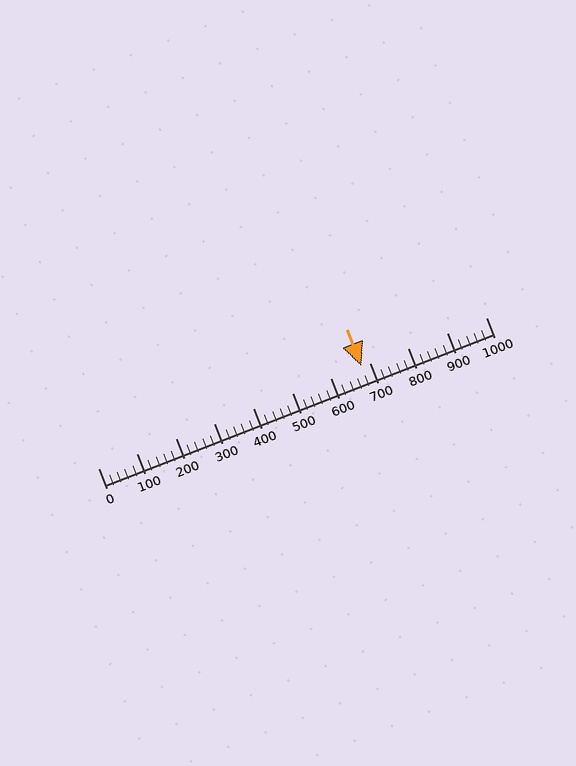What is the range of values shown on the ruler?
The ruler shows values from 0 to 1000.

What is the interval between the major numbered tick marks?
The major tick marks are spaced 100 units apart.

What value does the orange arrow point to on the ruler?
The orange arrow points to approximately 680.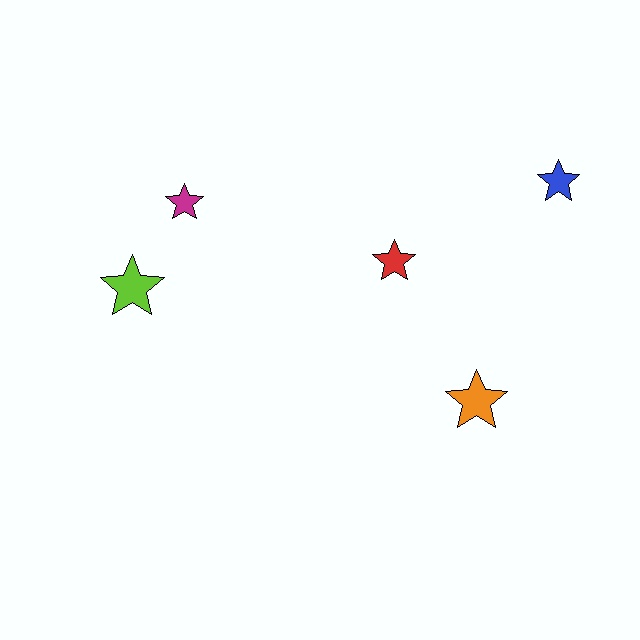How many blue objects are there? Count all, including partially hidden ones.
There is 1 blue object.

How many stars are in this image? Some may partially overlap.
There are 5 stars.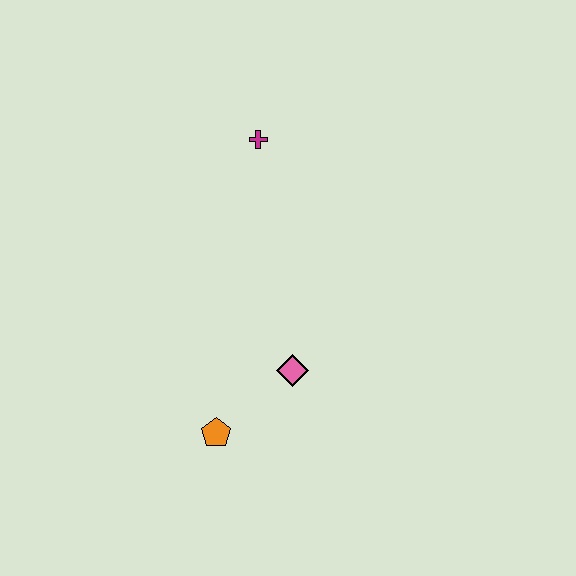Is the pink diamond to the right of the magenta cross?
Yes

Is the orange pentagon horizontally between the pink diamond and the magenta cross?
No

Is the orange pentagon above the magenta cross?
No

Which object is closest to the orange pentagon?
The pink diamond is closest to the orange pentagon.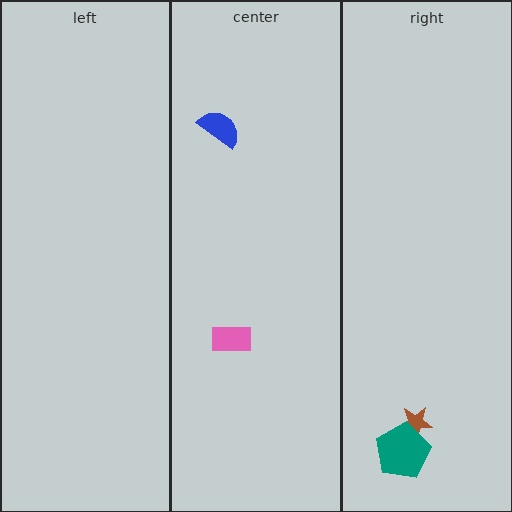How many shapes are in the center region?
2.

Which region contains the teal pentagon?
The right region.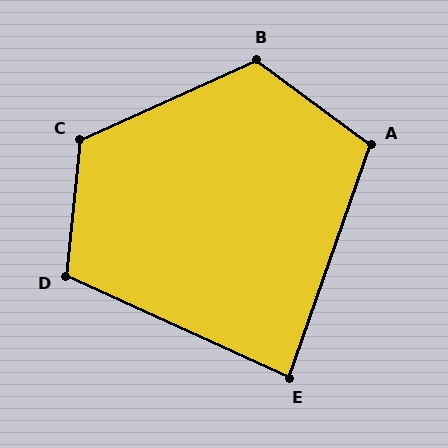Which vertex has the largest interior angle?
C, at approximately 120 degrees.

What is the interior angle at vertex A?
Approximately 107 degrees (obtuse).